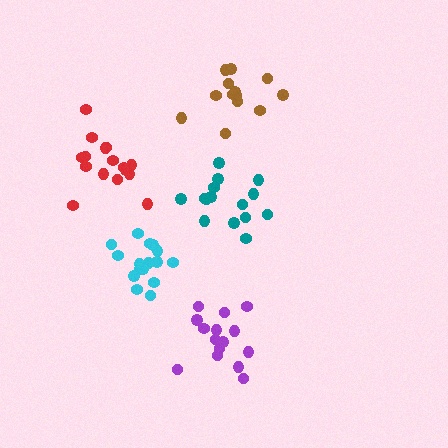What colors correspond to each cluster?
The clusters are colored: teal, brown, red, cyan, purple.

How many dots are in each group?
Group 1: 15 dots, Group 2: 14 dots, Group 3: 16 dots, Group 4: 16 dots, Group 5: 15 dots (76 total).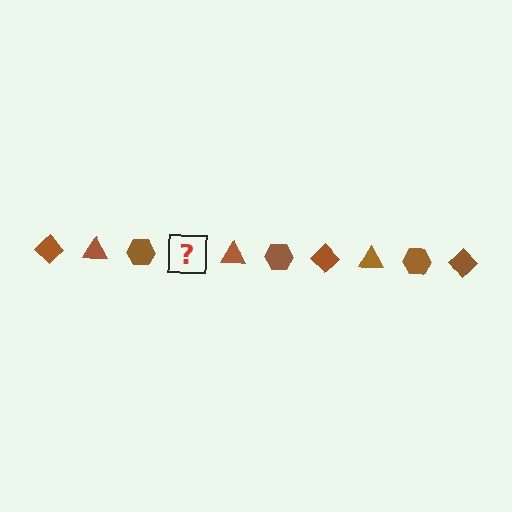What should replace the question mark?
The question mark should be replaced with a brown diamond.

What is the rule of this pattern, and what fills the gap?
The rule is that the pattern cycles through diamond, triangle, hexagon shapes in brown. The gap should be filled with a brown diamond.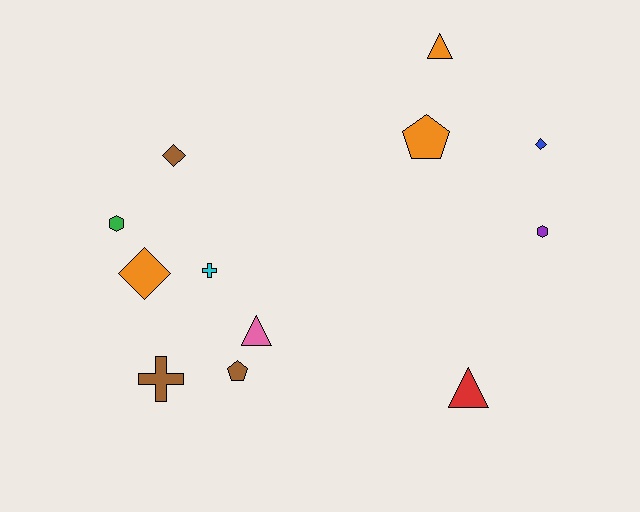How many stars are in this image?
There are no stars.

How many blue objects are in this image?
There is 1 blue object.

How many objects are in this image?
There are 12 objects.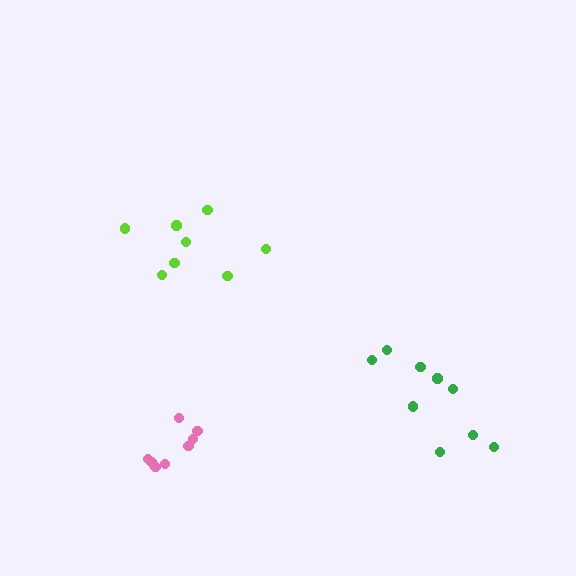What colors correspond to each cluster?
The clusters are colored: lime, pink, green.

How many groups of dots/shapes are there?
There are 3 groups.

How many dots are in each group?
Group 1: 8 dots, Group 2: 8 dots, Group 3: 9 dots (25 total).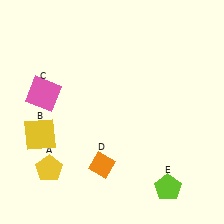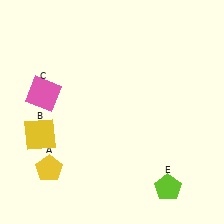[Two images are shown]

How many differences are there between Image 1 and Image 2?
There is 1 difference between the two images.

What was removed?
The orange diamond (D) was removed in Image 2.